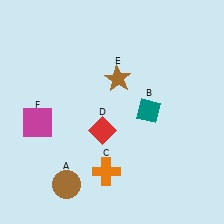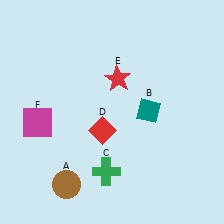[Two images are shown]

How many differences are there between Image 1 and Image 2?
There are 2 differences between the two images.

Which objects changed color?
C changed from orange to green. E changed from brown to red.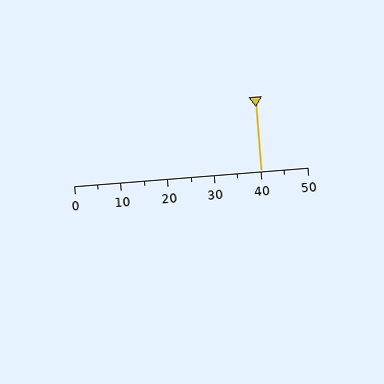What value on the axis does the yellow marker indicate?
The marker indicates approximately 40.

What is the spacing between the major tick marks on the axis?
The major ticks are spaced 10 apart.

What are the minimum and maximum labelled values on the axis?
The axis runs from 0 to 50.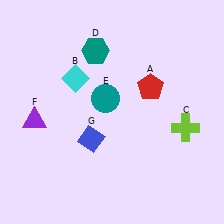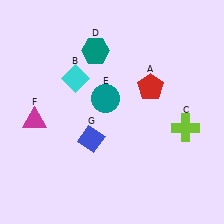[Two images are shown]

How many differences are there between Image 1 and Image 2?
There is 1 difference between the two images.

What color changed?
The triangle (F) changed from purple in Image 1 to magenta in Image 2.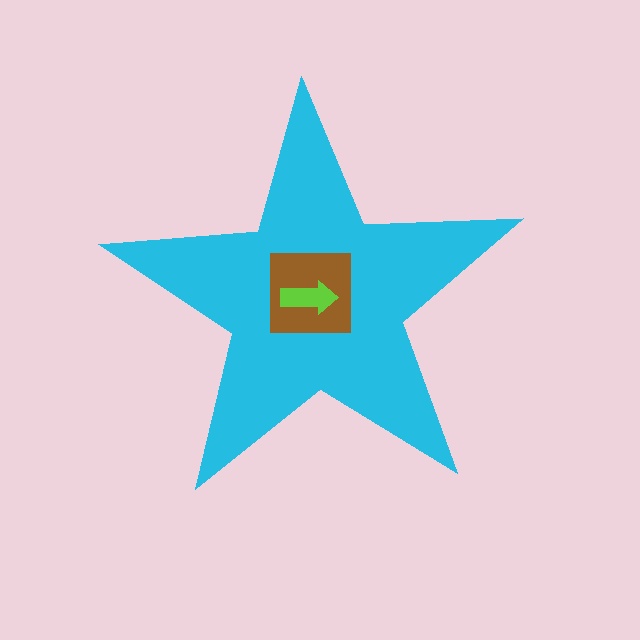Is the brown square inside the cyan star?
Yes.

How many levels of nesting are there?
3.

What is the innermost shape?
The lime arrow.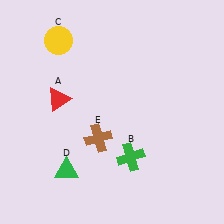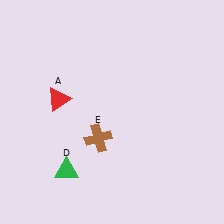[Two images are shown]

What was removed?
The yellow circle (C), the green cross (B) were removed in Image 2.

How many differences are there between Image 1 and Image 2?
There are 2 differences between the two images.